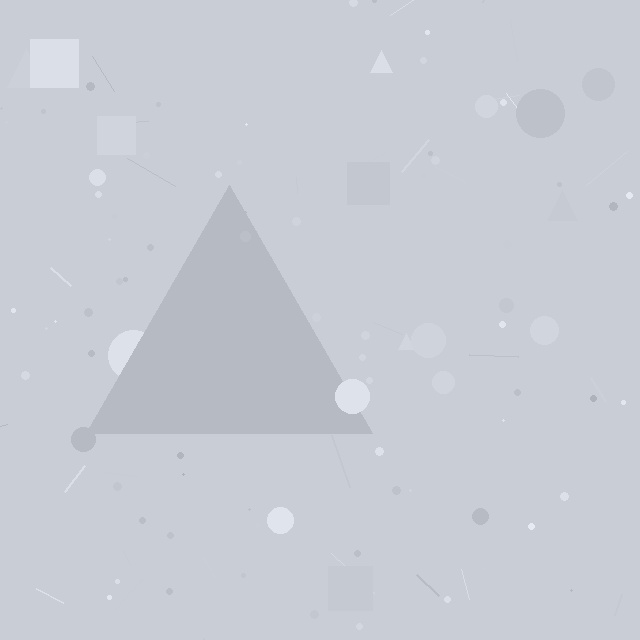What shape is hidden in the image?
A triangle is hidden in the image.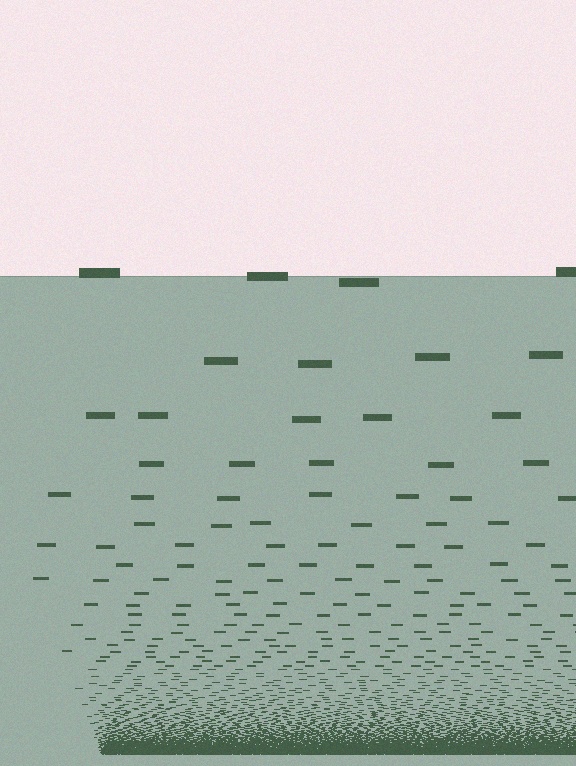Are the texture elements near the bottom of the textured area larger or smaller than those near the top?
Smaller. The gradient is inverted — elements near the bottom are smaller and denser.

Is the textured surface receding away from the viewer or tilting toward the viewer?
The surface appears to tilt toward the viewer. Texture elements get larger and sparser toward the top.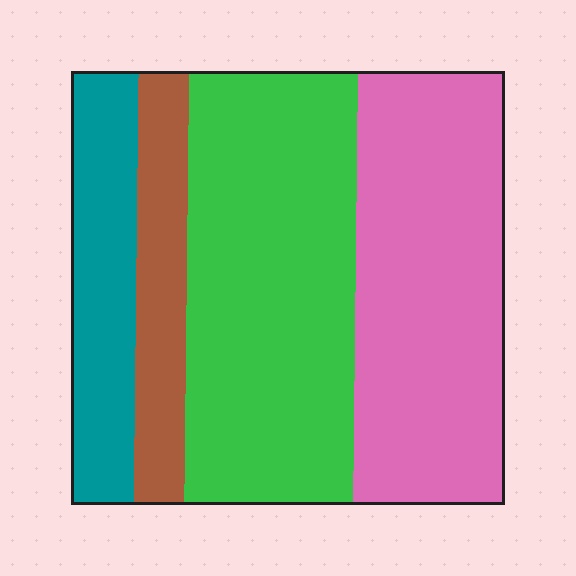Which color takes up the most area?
Green, at roughly 40%.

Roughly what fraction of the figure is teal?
Teal covers 15% of the figure.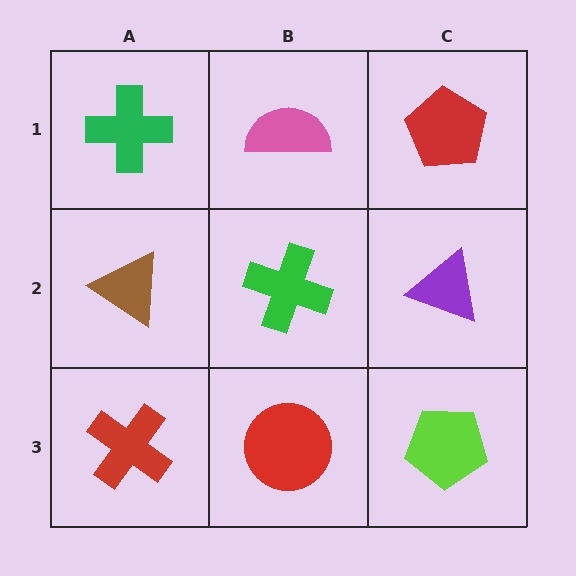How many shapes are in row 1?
3 shapes.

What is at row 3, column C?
A lime pentagon.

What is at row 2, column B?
A green cross.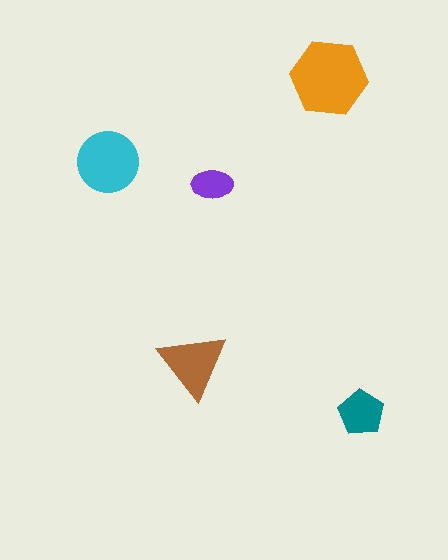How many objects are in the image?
There are 5 objects in the image.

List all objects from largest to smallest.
The orange hexagon, the cyan circle, the brown triangle, the teal pentagon, the purple ellipse.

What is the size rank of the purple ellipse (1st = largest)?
5th.